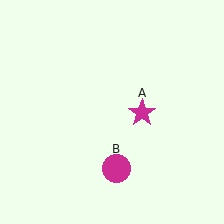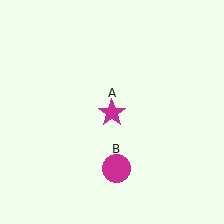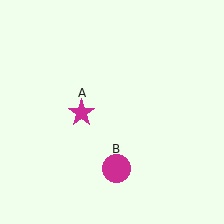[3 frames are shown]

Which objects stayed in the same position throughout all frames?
Magenta circle (object B) remained stationary.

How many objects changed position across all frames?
1 object changed position: magenta star (object A).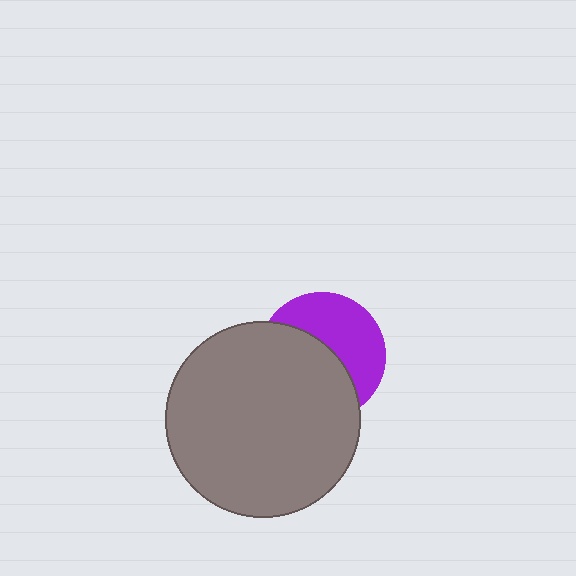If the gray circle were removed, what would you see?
You would see the complete purple circle.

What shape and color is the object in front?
The object in front is a gray circle.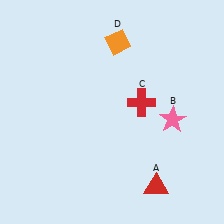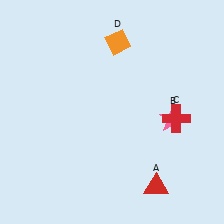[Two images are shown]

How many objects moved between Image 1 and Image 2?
1 object moved between the two images.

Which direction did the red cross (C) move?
The red cross (C) moved right.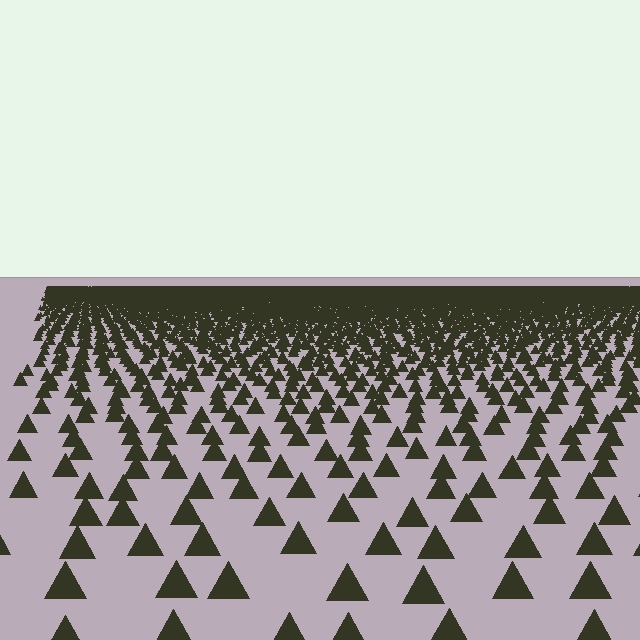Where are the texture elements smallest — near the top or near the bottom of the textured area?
Near the top.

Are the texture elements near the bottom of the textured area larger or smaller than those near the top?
Larger. Near the bottom, elements are closer to the viewer and appear at a bigger on-screen size.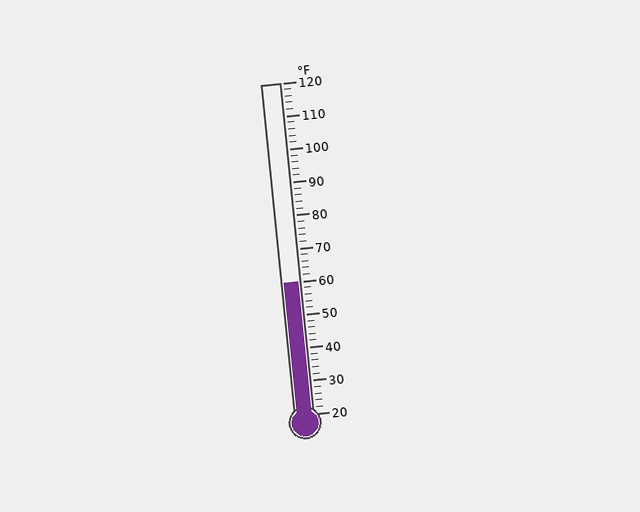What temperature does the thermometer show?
The thermometer shows approximately 60°F.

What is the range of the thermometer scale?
The thermometer scale ranges from 20°F to 120°F.